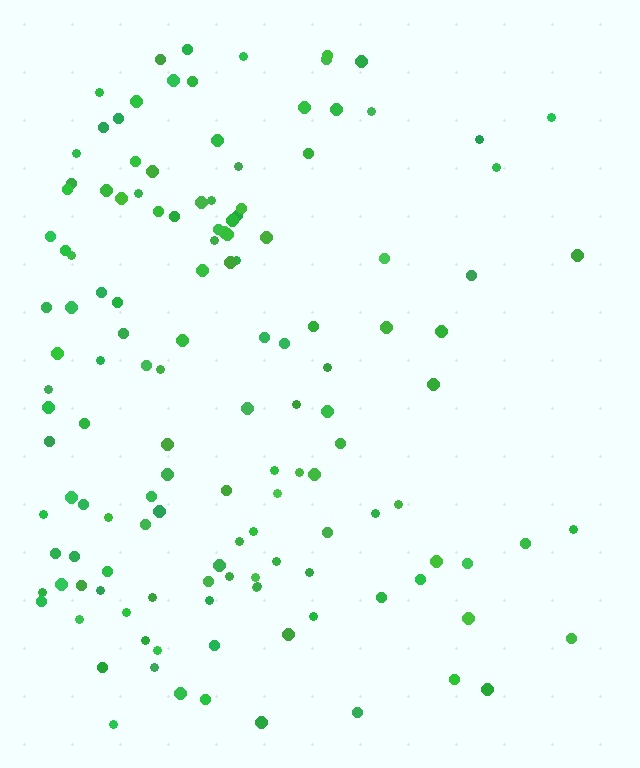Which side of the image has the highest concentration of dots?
The left.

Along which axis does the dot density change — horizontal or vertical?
Horizontal.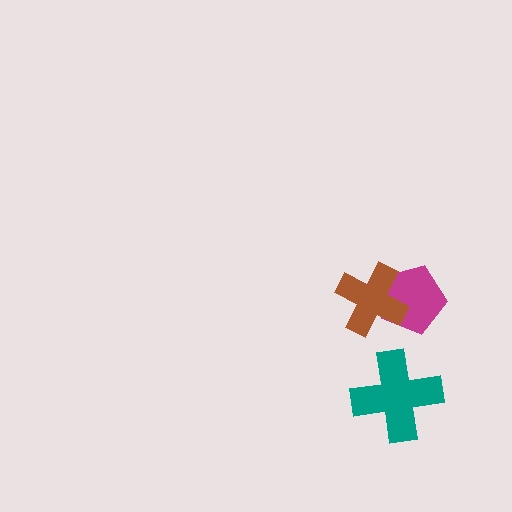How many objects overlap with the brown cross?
1 object overlaps with the brown cross.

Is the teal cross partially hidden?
No, no other shape covers it.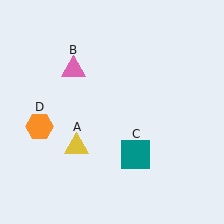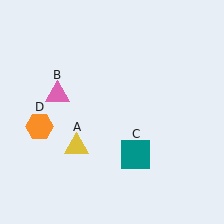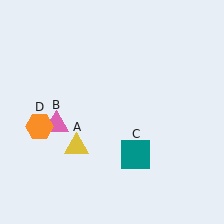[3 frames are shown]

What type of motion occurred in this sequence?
The pink triangle (object B) rotated counterclockwise around the center of the scene.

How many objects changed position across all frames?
1 object changed position: pink triangle (object B).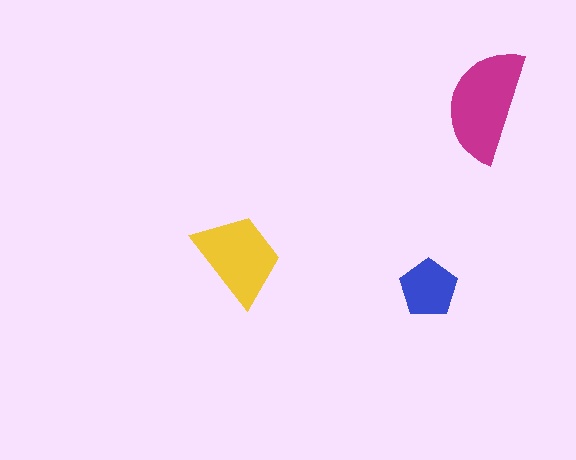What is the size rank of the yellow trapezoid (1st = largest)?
2nd.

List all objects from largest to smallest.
The magenta semicircle, the yellow trapezoid, the blue pentagon.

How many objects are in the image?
There are 3 objects in the image.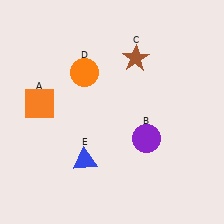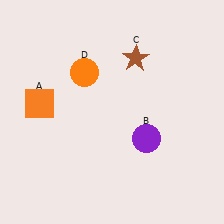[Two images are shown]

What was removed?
The blue triangle (E) was removed in Image 2.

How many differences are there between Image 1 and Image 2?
There is 1 difference between the two images.